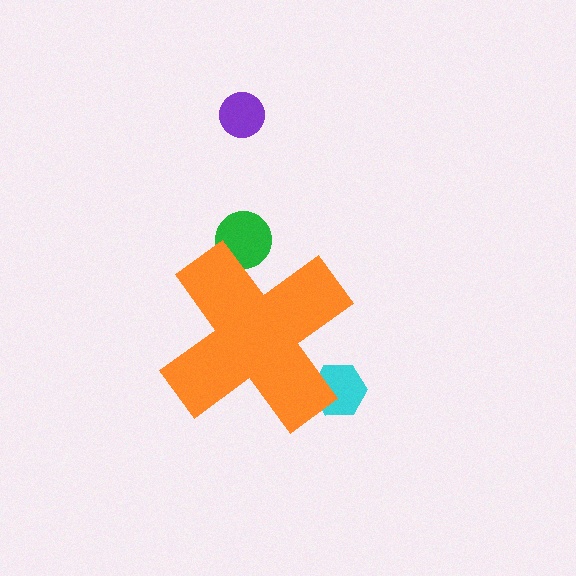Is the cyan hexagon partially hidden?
Yes, the cyan hexagon is partially hidden behind the orange cross.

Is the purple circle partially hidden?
No, the purple circle is fully visible.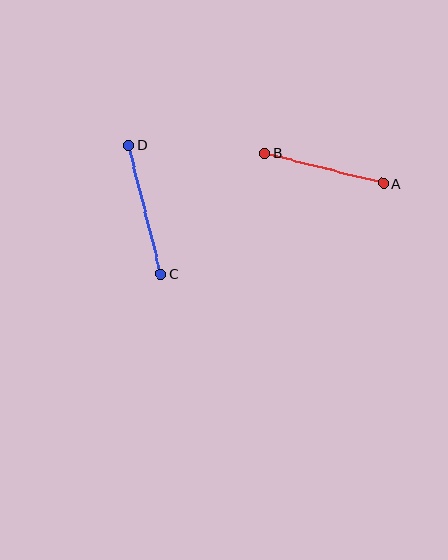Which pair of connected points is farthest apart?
Points C and D are farthest apart.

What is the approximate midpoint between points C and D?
The midpoint is at approximately (145, 209) pixels.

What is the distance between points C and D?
The distance is approximately 133 pixels.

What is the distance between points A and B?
The distance is approximately 123 pixels.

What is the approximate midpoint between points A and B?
The midpoint is at approximately (324, 168) pixels.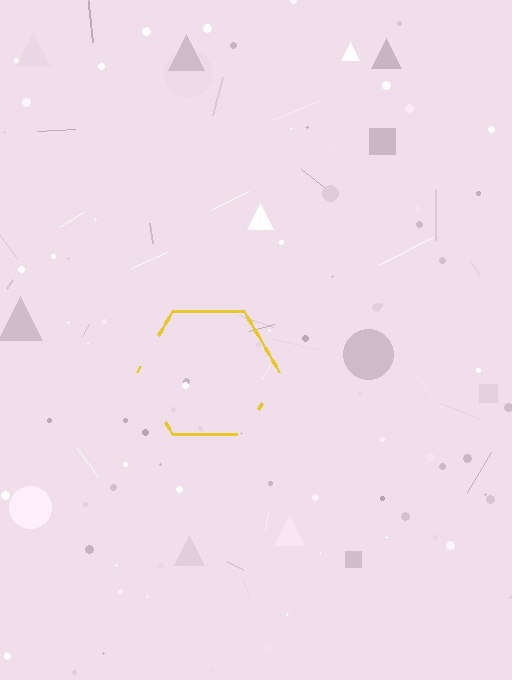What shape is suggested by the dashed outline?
The dashed outline suggests a hexagon.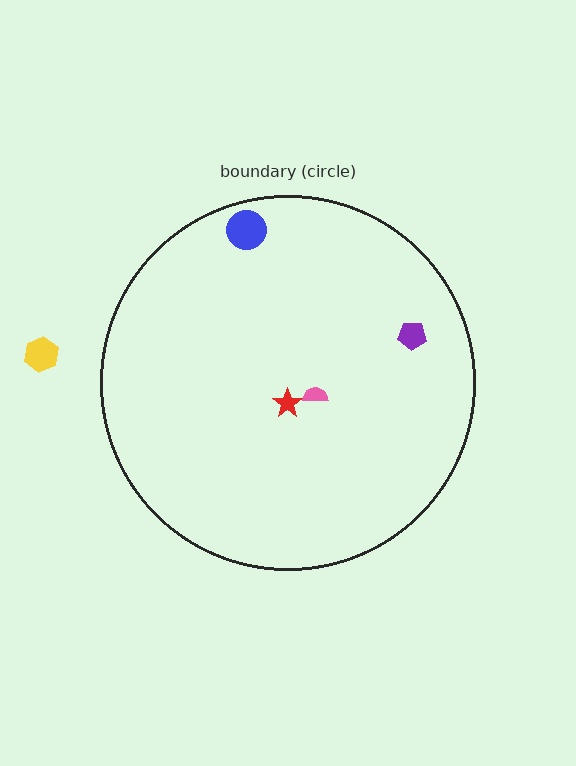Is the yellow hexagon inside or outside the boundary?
Outside.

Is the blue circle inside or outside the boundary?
Inside.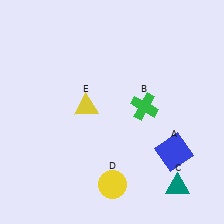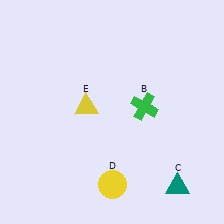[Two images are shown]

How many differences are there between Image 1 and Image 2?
There is 1 difference between the two images.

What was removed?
The blue square (A) was removed in Image 2.